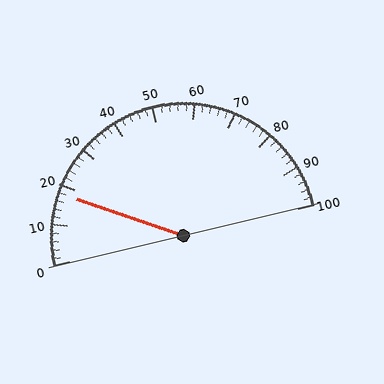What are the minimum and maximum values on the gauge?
The gauge ranges from 0 to 100.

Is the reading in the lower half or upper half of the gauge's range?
The reading is in the lower half of the range (0 to 100).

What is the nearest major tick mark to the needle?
The nearest major tick mark is 20.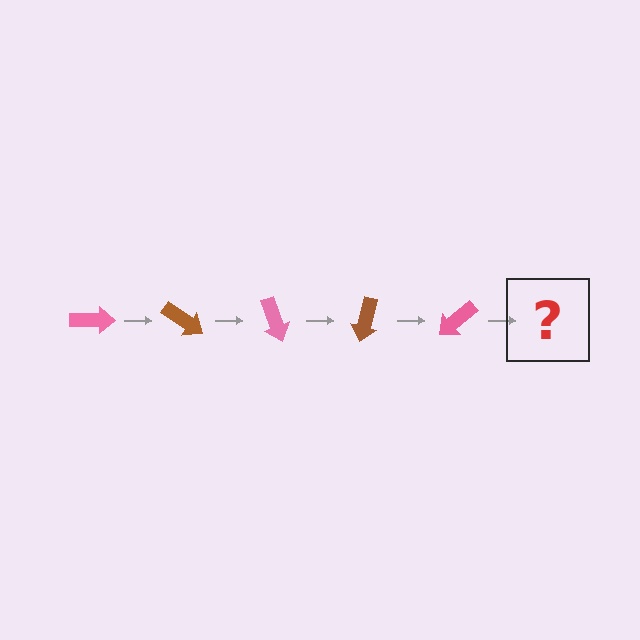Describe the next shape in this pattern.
It should be a brown arrow, rotated 175 degrees from the start.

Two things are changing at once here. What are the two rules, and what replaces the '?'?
The two rules are that it rotates 35 degrees each step and the color cycles through pink and brown. The '?' should be a brown arrow, rotated 175 degrees from the start.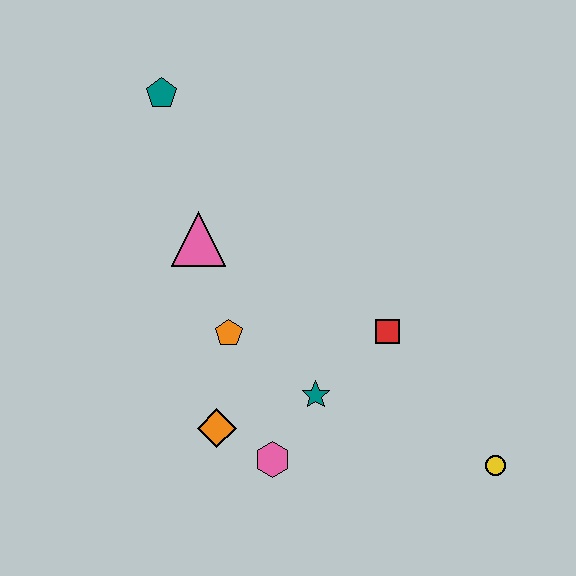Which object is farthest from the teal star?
The teal pentagon is farthest from the teal star.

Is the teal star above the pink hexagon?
Yes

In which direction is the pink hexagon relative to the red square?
The pink hexagon is below the red square.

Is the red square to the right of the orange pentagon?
Yes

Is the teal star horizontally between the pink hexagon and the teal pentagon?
No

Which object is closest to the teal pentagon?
The pink triangle is closest to the teal pentagon.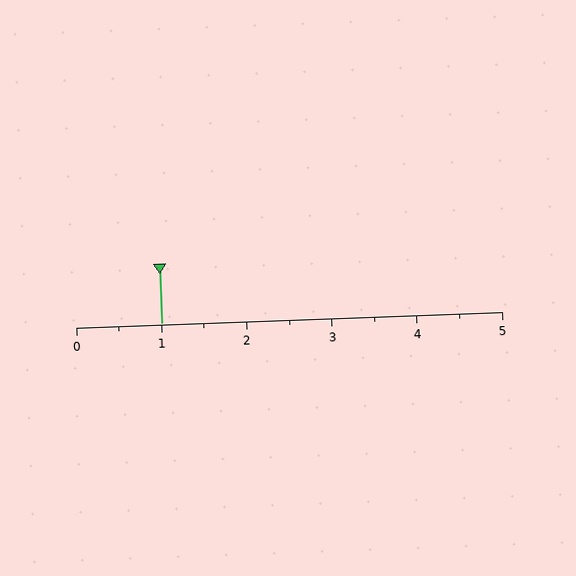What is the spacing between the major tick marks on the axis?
The major ticks are spaced 1 apart.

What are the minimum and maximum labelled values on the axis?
The axis runs from 0 to 5.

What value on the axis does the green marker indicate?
The marker indicates approximately 1.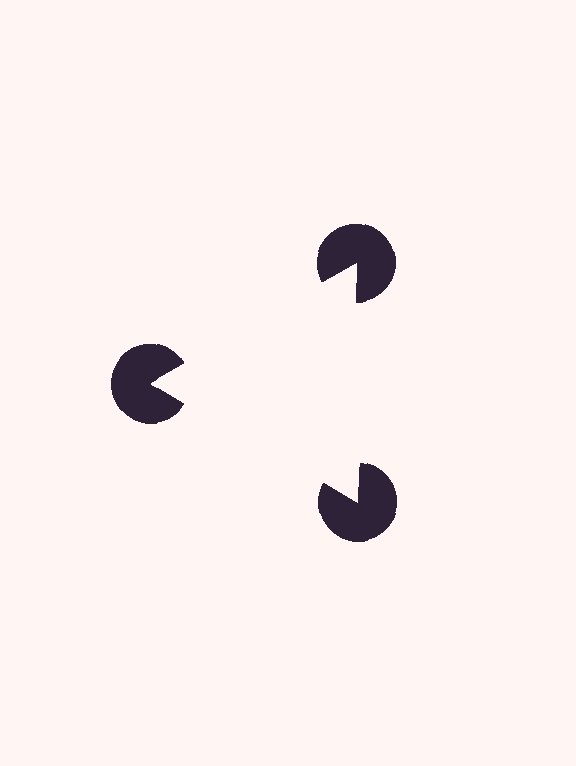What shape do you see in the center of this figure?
An illusory triangle — its edges are inferred from the aligned wedge cuts in the pac-man discs, not physically drawn.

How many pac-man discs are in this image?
There are 3 — one at each vertex of the illusory triangle.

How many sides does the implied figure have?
3 sides.